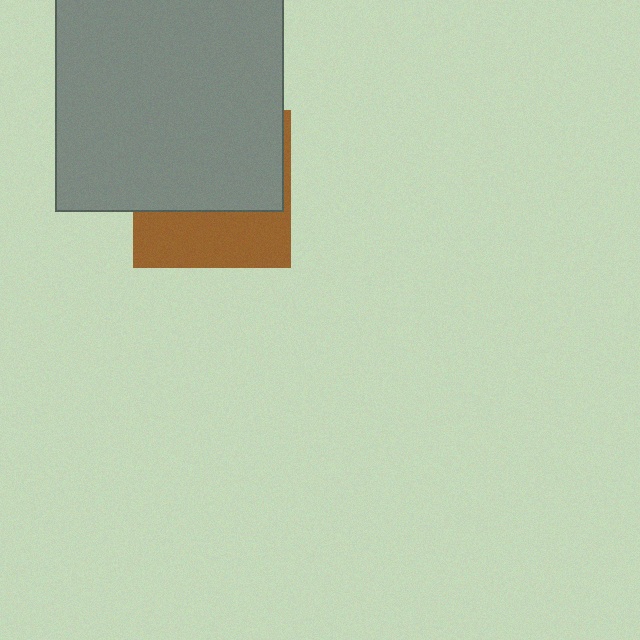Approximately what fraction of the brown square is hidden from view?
Roughly 61% of the brown square is hidden behind the gray rectangle.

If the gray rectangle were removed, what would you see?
You would see the complete brown square.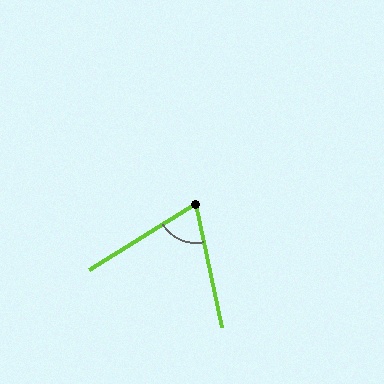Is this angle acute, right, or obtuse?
It is acute.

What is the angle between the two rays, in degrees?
Approximately 70 degrees.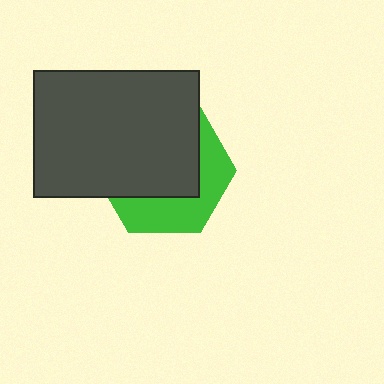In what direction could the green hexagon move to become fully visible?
The green hexagon could move down. That would shift it out from behind the dark gray rectangle entirely.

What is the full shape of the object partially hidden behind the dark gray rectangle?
The partially hidden object is a green hexagon.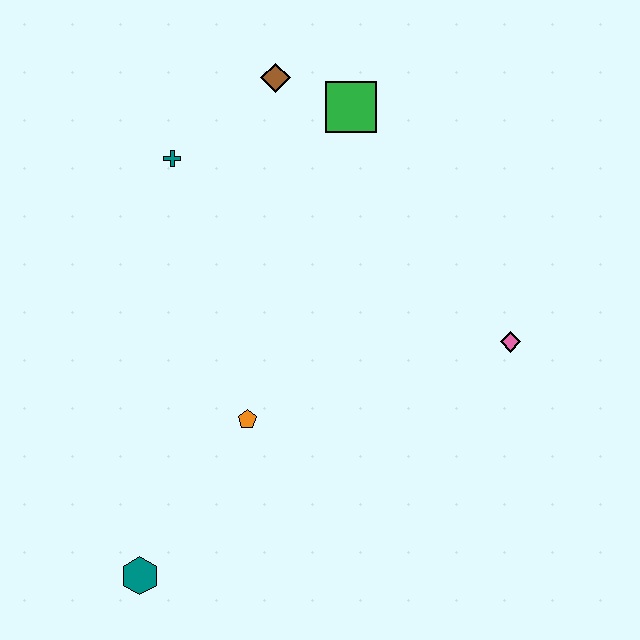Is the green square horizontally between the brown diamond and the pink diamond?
Yes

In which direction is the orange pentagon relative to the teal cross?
The orange pentagon is below the teal cross.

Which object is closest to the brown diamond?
The green square is closest to the brown diamond.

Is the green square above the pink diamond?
Yes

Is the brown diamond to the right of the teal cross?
Yes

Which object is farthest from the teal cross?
The teal hexagon is farthest from the teal cross.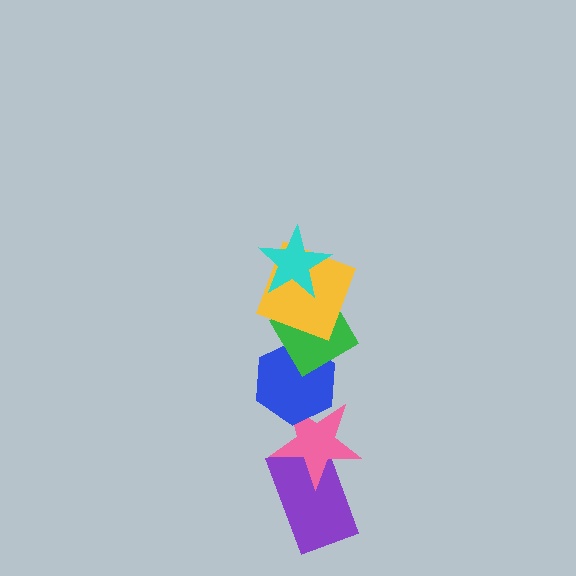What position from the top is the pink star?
The pink star is 5th from the top.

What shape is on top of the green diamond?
The yellow square is on top of the green diamond.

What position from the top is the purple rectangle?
The purple rectangle is 6th from the top.